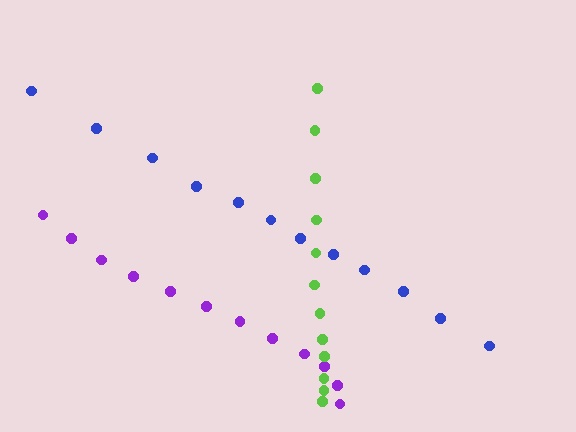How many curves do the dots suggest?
There are 3 distinct paths.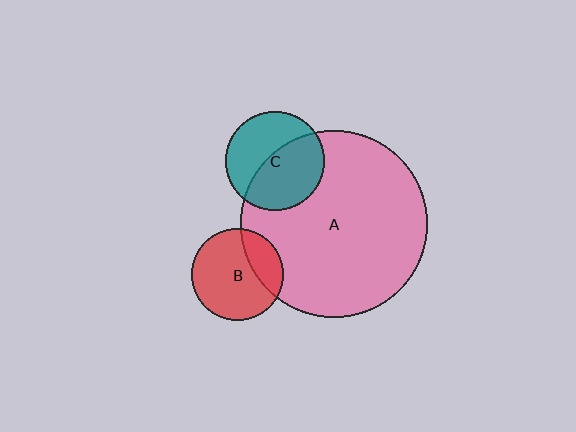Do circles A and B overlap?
Yes.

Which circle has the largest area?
Circle A (pink).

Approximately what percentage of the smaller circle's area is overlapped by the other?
Approximately 25%.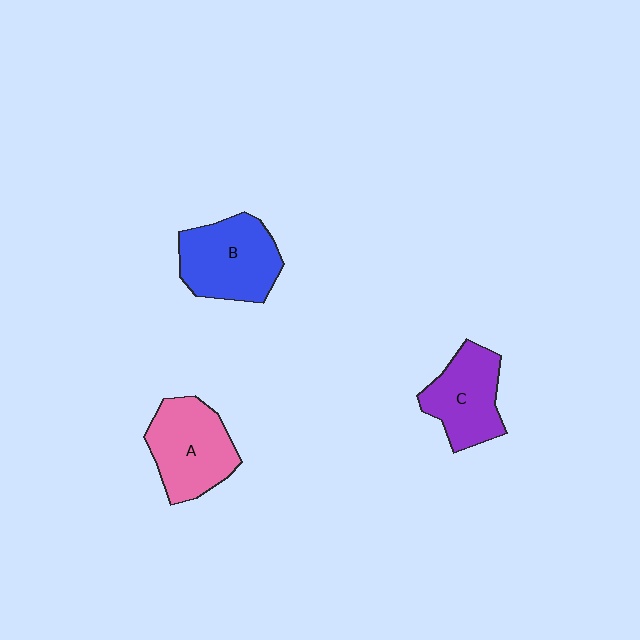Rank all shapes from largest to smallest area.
From largest to smallest: B (blue), A (pink), C (purple).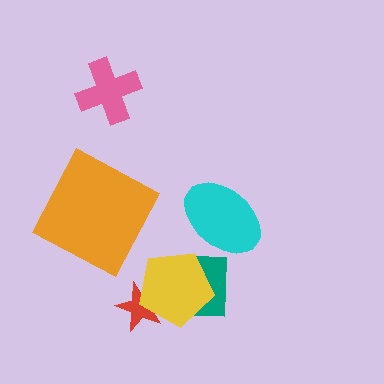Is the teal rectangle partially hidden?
Yes, it is partially covered by another shape.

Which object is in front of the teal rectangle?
The yellow pentagon is in front of the teal rectangle.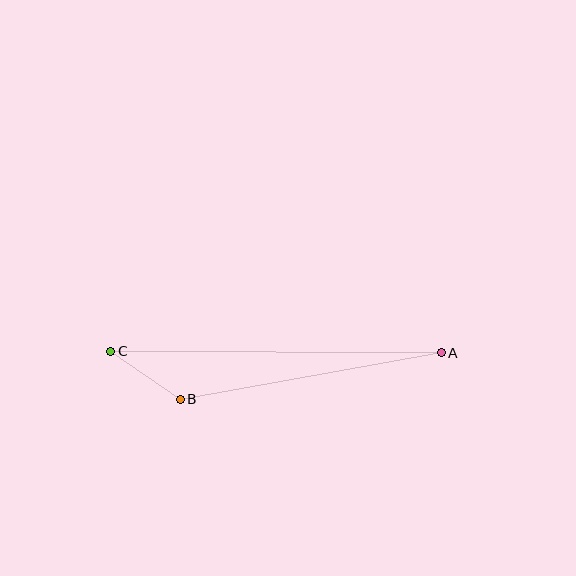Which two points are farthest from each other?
Points A and C are farthest from each other.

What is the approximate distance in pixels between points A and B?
The distance between A and B is approximately 265 pixels.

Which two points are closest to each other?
Points B and C are closest to each other.